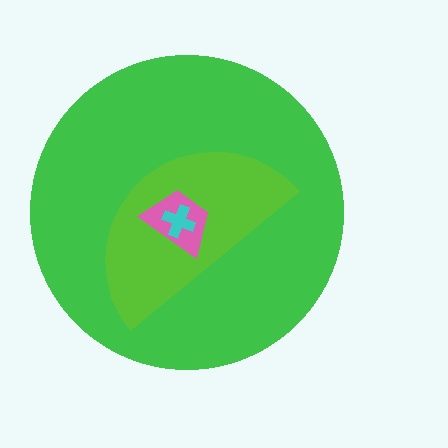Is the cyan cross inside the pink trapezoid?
Yes.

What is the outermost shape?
The green circle.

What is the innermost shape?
The cyan cross.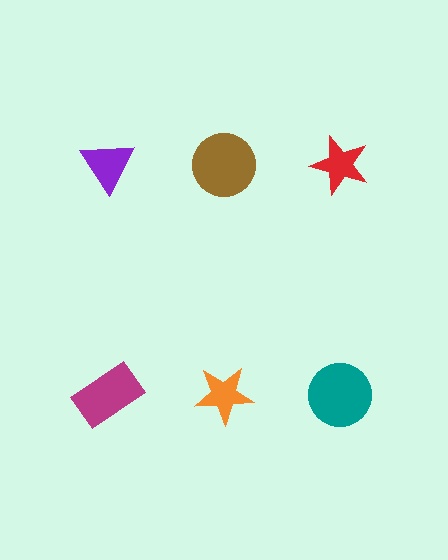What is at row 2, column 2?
An orange star.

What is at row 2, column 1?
A magenta rectangle.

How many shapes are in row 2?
3 shapes.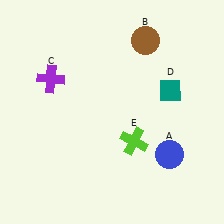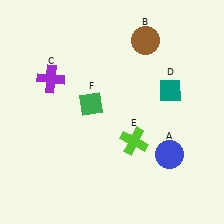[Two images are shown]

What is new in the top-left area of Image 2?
A green diamond (F) was added in the top-left area of Image 2.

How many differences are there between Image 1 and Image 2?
There is 1 difference between the two images.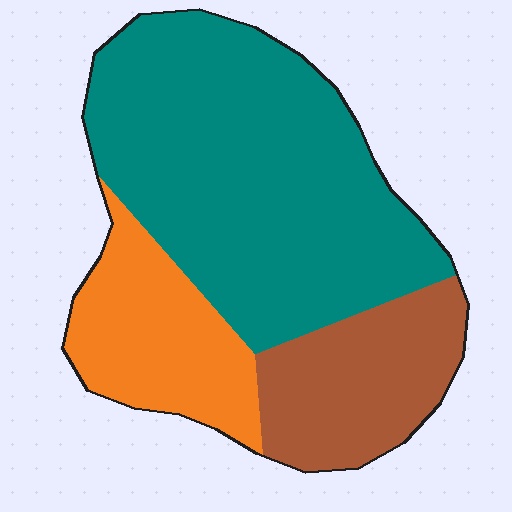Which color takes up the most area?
Teal, at roughly 60%.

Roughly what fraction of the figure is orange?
Orange covers roughly 20% of the figure.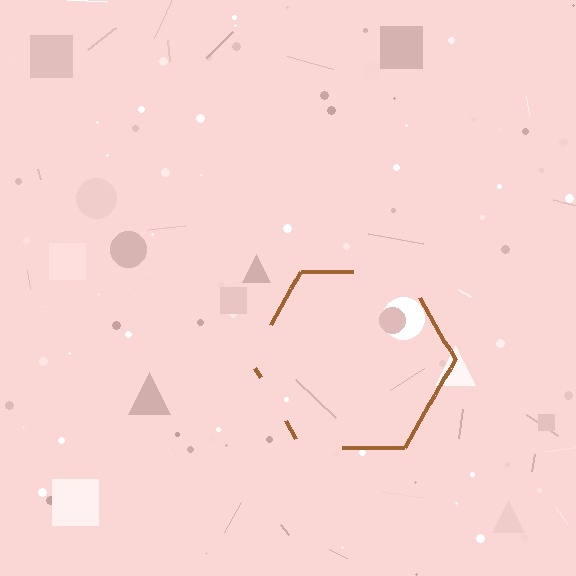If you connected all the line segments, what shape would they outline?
They would outline a hexagon.